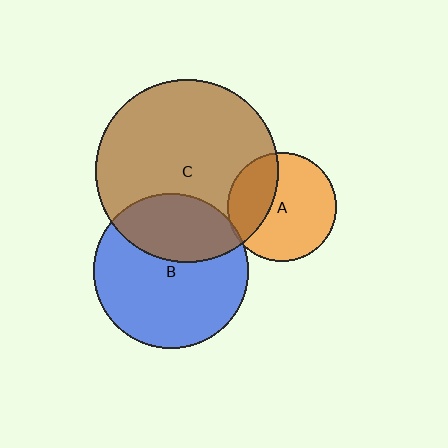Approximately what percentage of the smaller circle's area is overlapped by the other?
Approximately 30%.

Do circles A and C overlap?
Yes.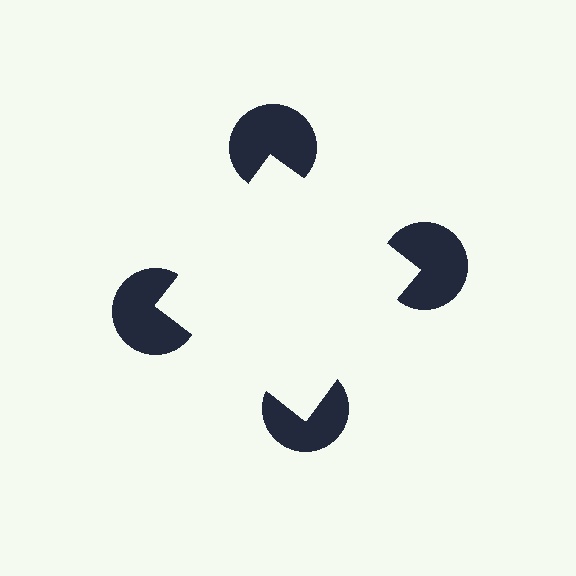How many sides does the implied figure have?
4 sides.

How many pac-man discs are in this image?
There are 4 — one at each vertex of the illusory square.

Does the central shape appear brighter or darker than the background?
It typically appears slightly brighter than the background, even though no actual brightness change is drawn.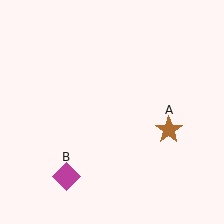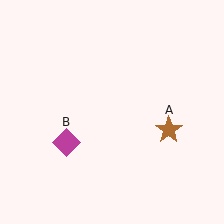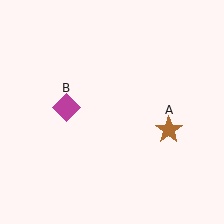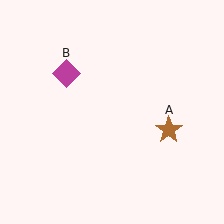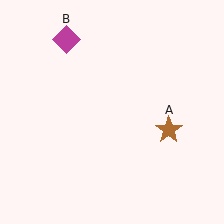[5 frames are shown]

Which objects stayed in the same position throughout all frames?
Brown star (object A) remained stationary.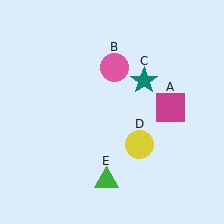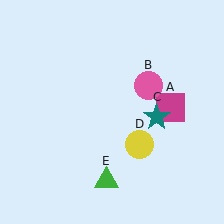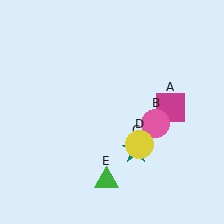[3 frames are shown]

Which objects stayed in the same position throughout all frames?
Magenta square (object A) and yellow circle (object D) and green triangle (object E) remained stationary.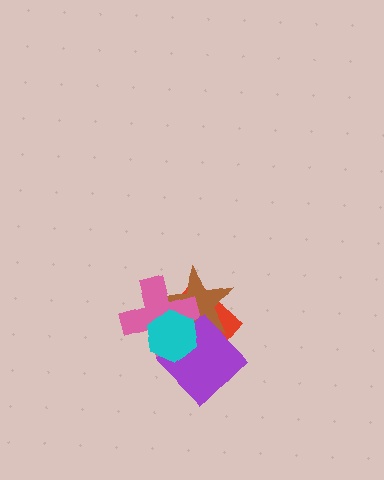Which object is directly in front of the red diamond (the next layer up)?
The brown star is directly in front of the red diamond.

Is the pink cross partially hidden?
Yes, it is partially covered by another shape.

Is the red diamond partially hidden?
Yes, it is partially covered by another shape.